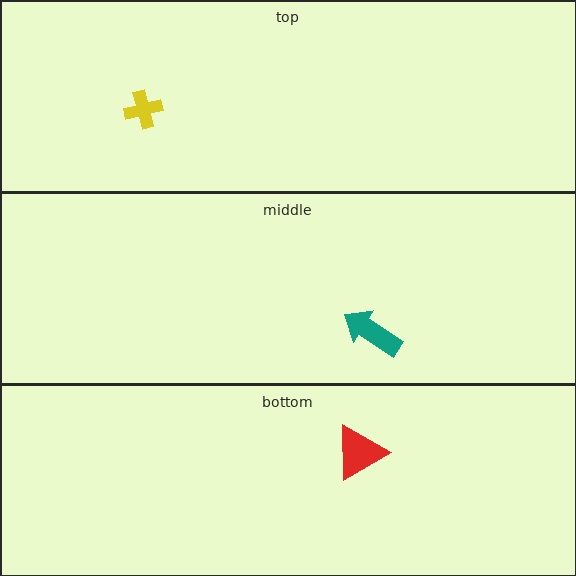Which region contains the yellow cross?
The top region.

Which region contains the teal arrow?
The middle region.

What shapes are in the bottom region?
The red triangle.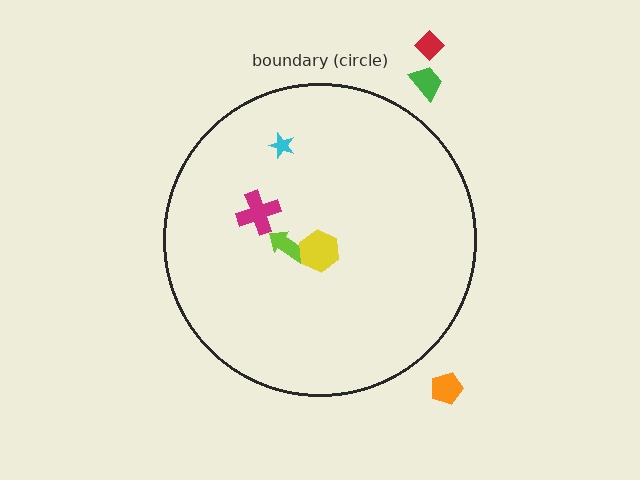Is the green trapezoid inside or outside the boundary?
Outside.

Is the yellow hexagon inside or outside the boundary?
Inside.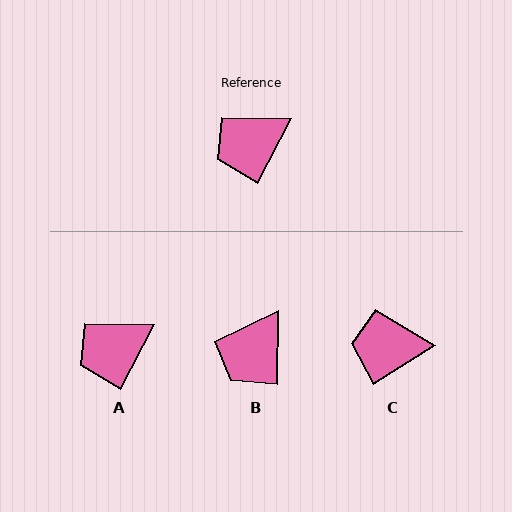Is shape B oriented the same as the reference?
No, it is off by about 27 degrees.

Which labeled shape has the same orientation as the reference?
A.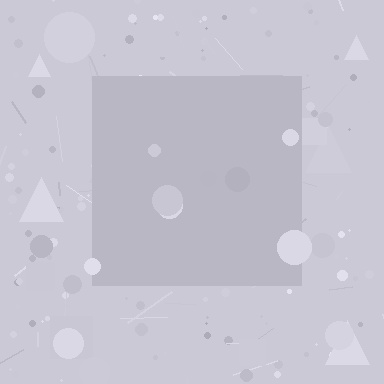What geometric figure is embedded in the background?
A square is embedded in the background.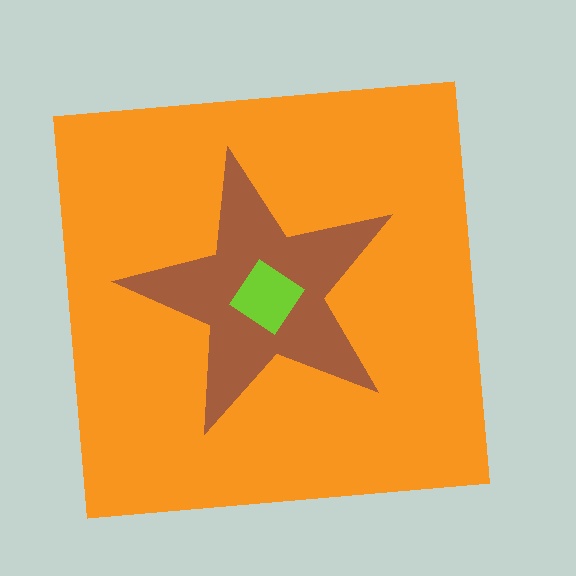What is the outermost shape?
The orange square.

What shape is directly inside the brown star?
The lime diamond.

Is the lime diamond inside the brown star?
Yes.